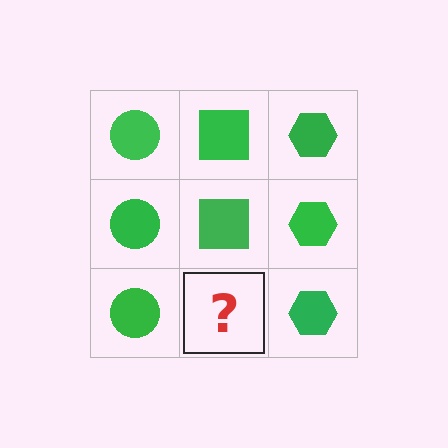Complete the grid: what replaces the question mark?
The question mark should be replaced with a green square.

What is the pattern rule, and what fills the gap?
The rule is that each column has a consistent shape. The gap should be filled with a green square.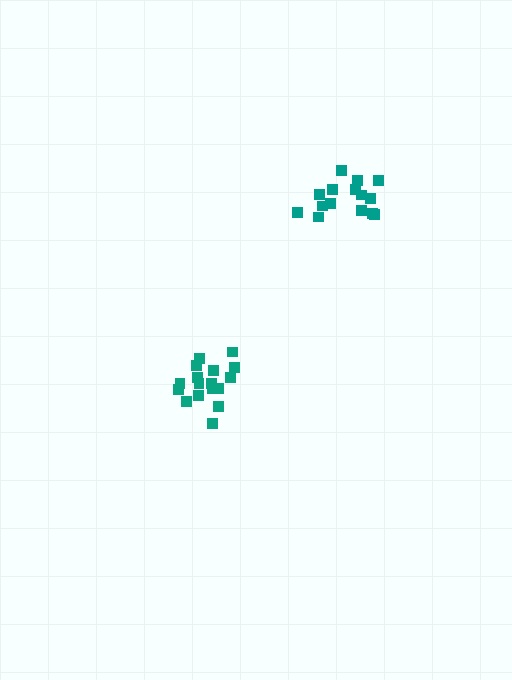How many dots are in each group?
Group 1: 15 dots, Group 2: 17 dots (32 total).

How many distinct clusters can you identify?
There are 2 distinct clusters.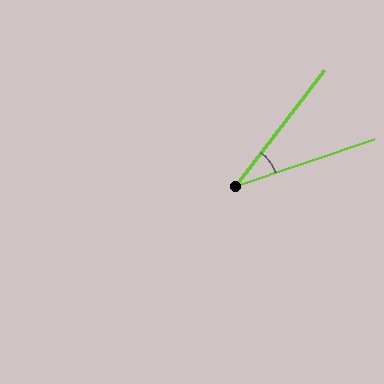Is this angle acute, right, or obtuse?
It is acute.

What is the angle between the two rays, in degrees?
Approximately 34 degrees.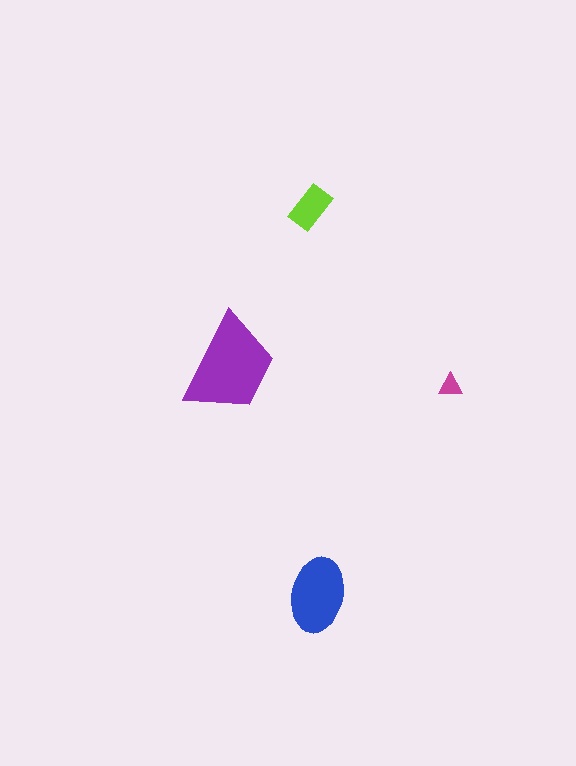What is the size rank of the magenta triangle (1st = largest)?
4th.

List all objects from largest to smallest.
The purple trapezoid, the blue ellipse, the lime rectangle, the magenta triangle.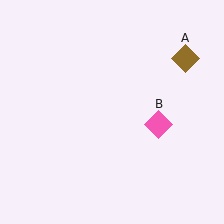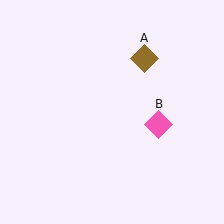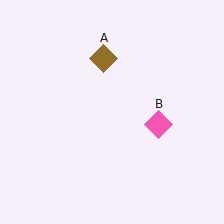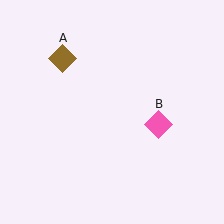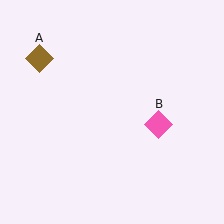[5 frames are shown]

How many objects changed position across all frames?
1 object changed position: brown diamond (object A).